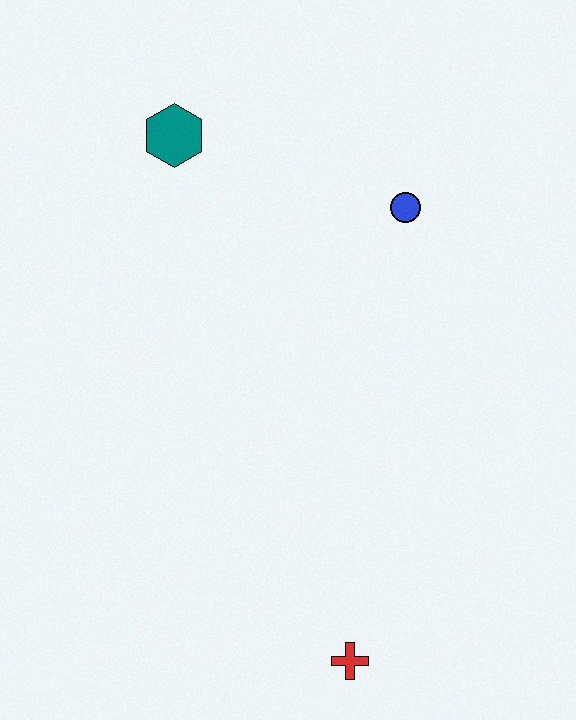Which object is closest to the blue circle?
The teal hexagon is closest to the blue circle.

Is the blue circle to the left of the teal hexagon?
No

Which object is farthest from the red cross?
The teal hexagon is farthest from the red cross.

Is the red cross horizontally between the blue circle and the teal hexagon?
Yes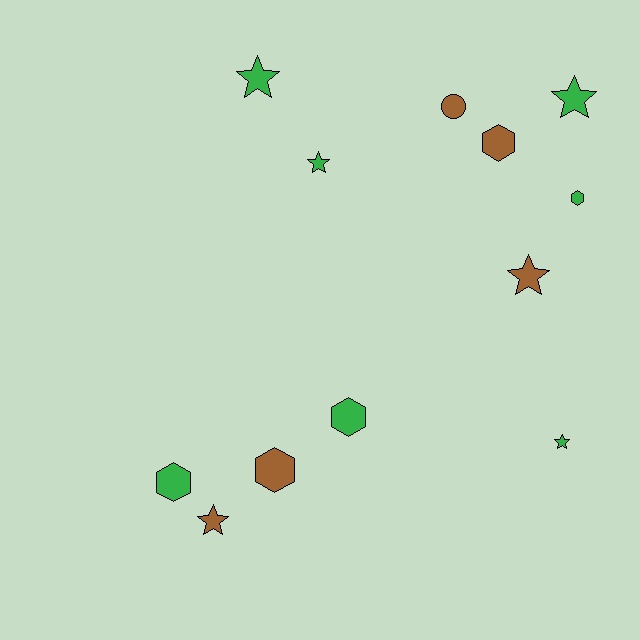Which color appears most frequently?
Green, with 7 objects.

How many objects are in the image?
There are 12 objects.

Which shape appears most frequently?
Star, with 6 objects.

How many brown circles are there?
There is 1 brown circle.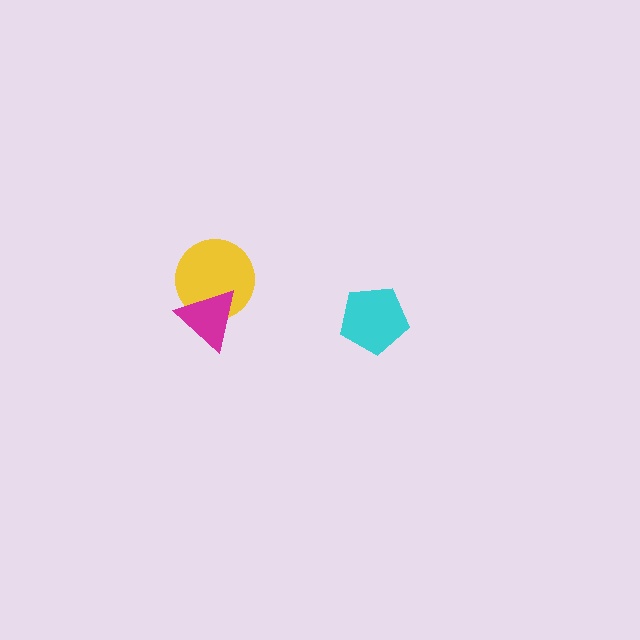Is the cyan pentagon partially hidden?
No, no other shape covers it.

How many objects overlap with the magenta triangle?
1 object overlaps with the magenta triangle.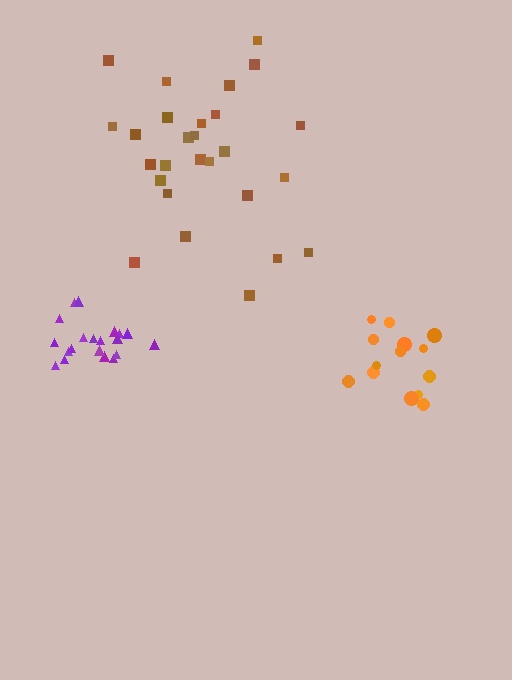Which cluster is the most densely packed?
Purple.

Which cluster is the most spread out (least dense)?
Brown.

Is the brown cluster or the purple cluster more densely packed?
Purple.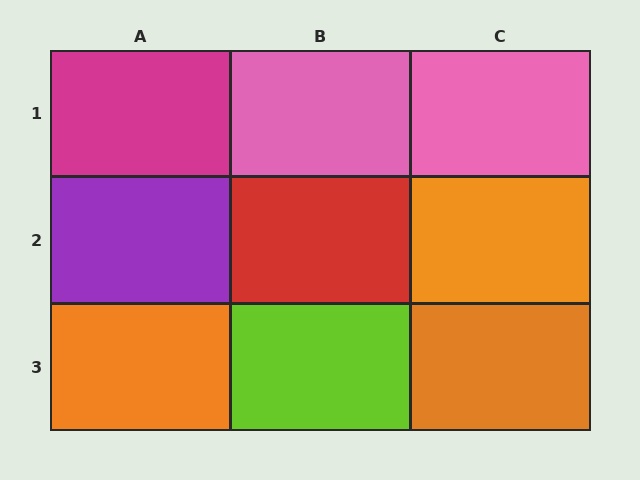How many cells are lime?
1 cell is lime.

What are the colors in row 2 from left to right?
Purple, red, orange.